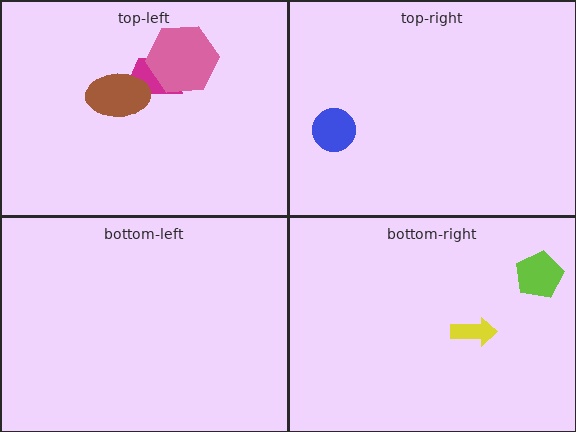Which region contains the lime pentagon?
The bottom-right region.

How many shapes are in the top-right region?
1.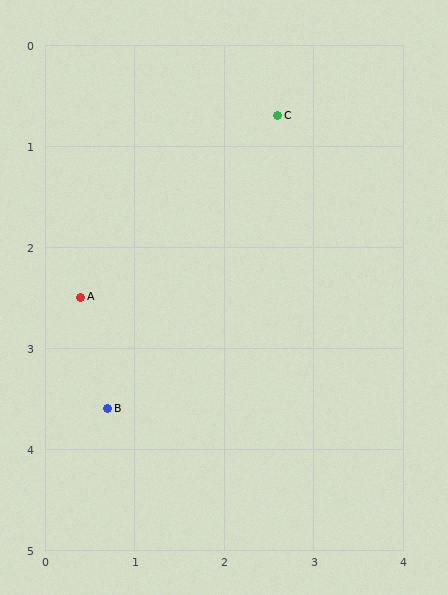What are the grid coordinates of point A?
Point A is at approximately (0.4, 2.5).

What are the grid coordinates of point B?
Point B is at approximately (0.7, 3.6).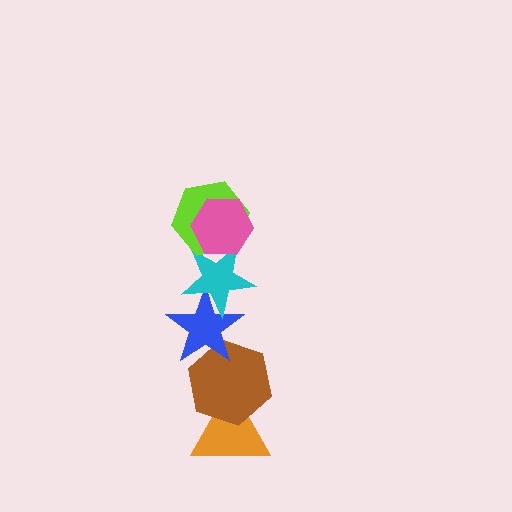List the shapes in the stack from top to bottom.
From top to bottom: the pink hexagon, the lime hexagon, the cyan star, the blue star, the brown hexagon, the orange triangle.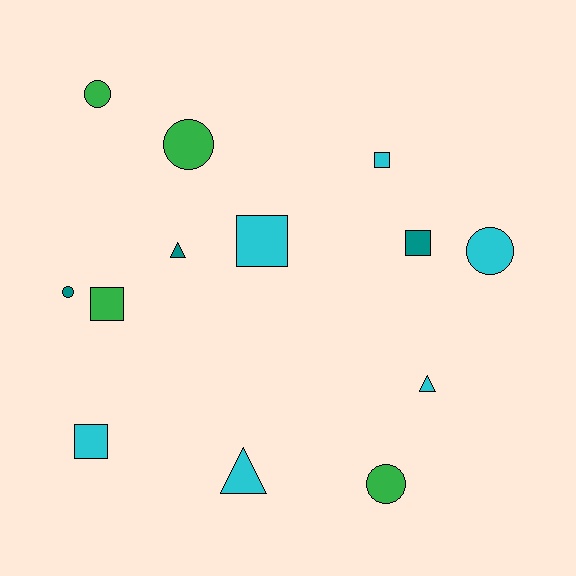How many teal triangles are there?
There is 1 teal triangle.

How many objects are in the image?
There are 13 objects.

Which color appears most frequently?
Cyan, with 6 objects.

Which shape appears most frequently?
Square, with 5 objects.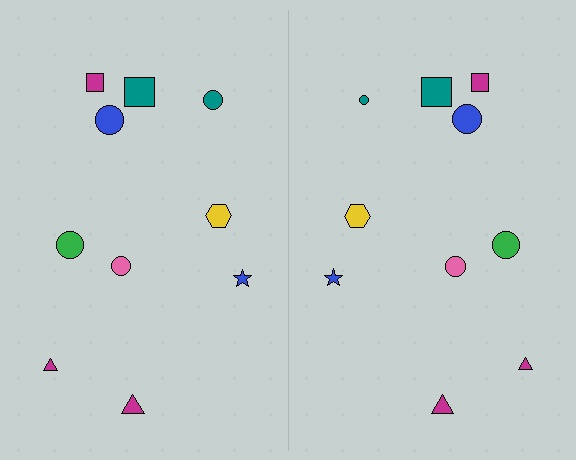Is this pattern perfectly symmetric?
No, the pattern is not perfectly symmetric. The teal circle on the right side has a different size than its mirror counterpart.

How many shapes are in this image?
There are 20 shapes in this image.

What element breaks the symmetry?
The teal circle on the right side has a different size than its mirror counterpart.